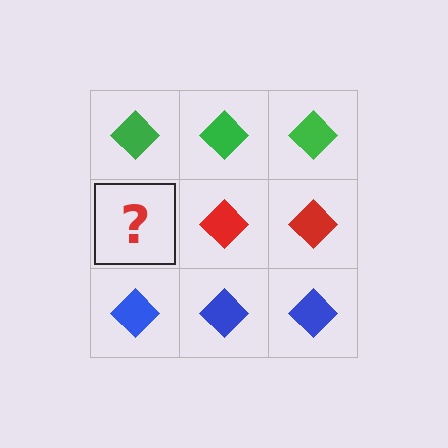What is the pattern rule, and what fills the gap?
The rule is that each row has a consistent color. The gap should be filled with a red diamond.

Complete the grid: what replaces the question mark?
The question mark should be replaced with a red diamond.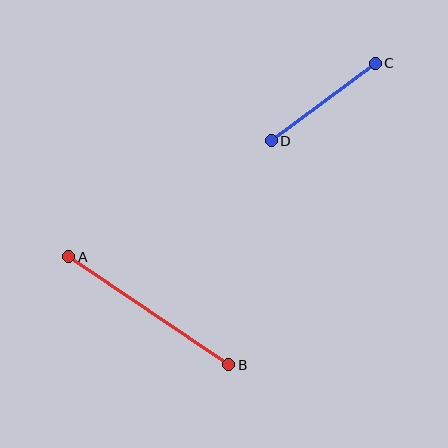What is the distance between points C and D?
The distance is approximately 130 pixels.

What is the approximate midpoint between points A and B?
The midpoint is at approximately (149, 311) pixels.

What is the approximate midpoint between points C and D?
The midpoint is at approximately (323, 102) pixels.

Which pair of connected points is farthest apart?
Points A and B are farthest apart.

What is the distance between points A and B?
The distance is approximately 193 pixels.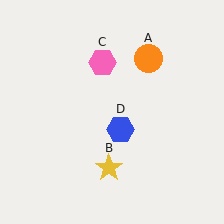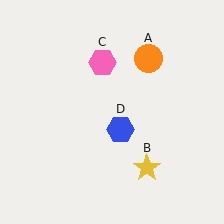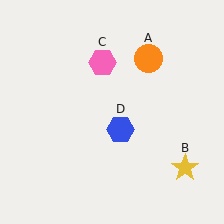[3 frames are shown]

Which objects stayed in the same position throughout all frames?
Orange circle (object A) and pink hexagon (object C) and blue hexagon (object D) remained stationary.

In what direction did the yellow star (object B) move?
The yellow star (object B) moved right.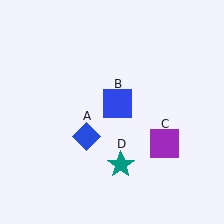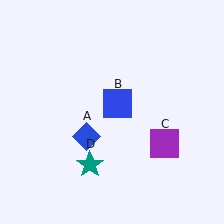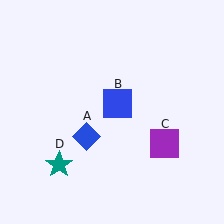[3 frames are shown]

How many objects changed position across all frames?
1 object changed position: teal star (object D).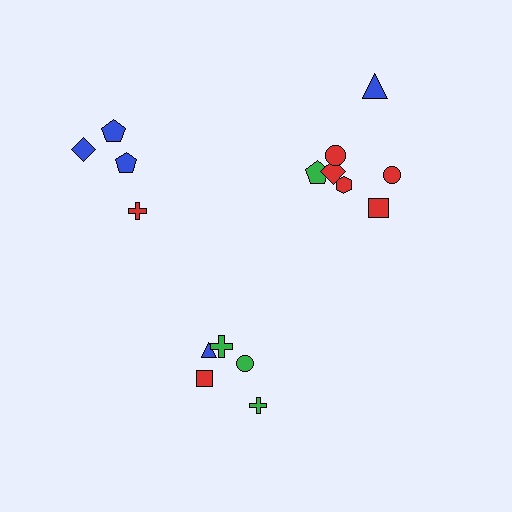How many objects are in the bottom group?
There are 5 objects.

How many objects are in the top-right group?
There are 7 objects.